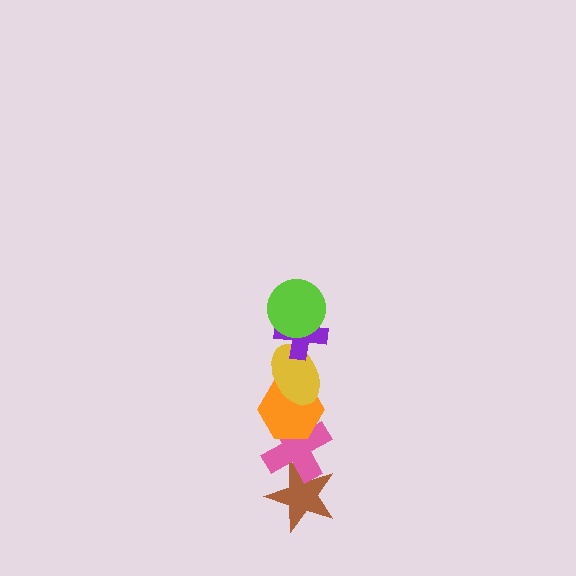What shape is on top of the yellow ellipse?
The purple cross is on top of the yellow ellipse.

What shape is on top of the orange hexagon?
The yellow ellipse is on top of the orange hexagon.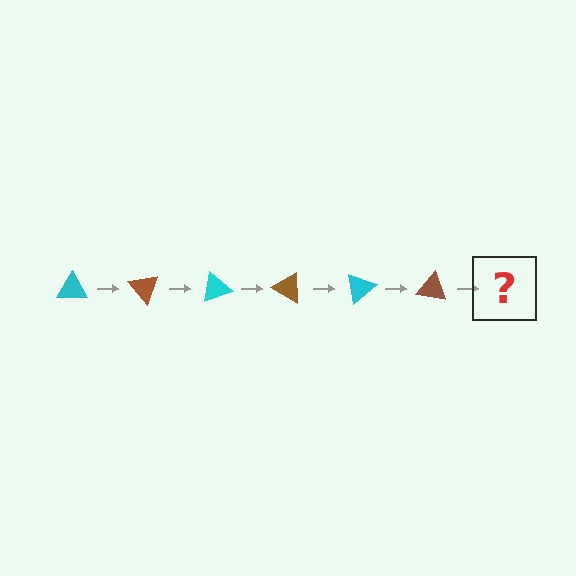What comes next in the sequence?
The next element should be a cyan triangle, rotated 300 degrees from the start.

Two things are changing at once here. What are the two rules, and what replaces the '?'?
The two rules are that it rotates 50 degrees each step and the color cycles through cyan and brown. The '?' should be a cyan triangle, rotated 300 degrees from the start.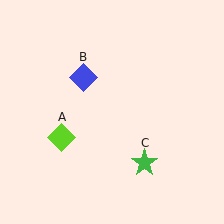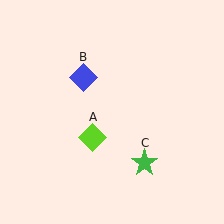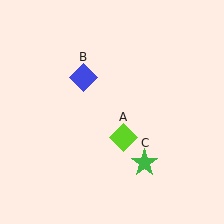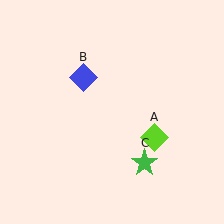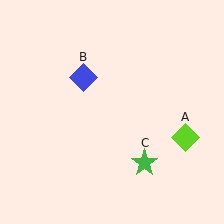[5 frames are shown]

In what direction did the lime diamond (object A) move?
The lime diamond (object A) moved right.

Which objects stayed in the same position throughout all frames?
Blue diamond (object B) and green star (object C) remained stationary.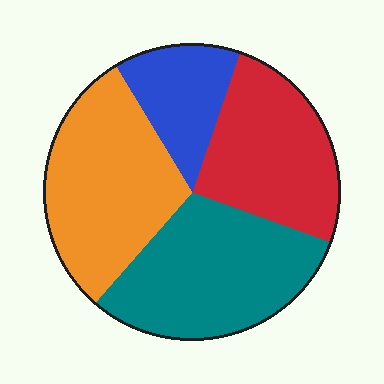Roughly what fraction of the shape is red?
Red covers 25% of the shape.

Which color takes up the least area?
Blue, at roughly 15%.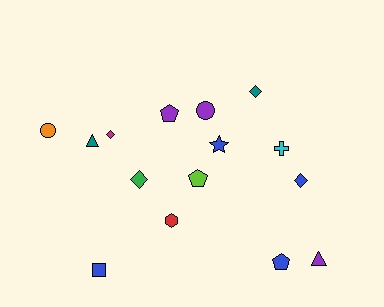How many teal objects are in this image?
There are 2 teal objects.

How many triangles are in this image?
There are 2 triangles.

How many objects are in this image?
There are 15 objects.